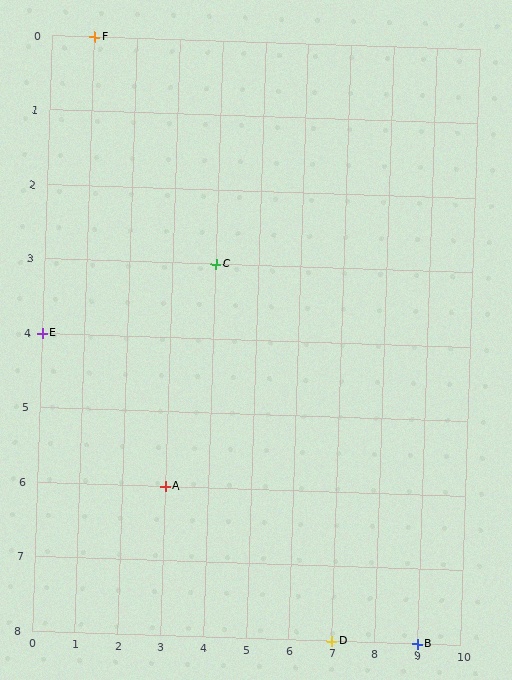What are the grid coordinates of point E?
Point E is at grid coordinates (0, 4).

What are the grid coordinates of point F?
Point F is at grid coordinates (1, 0).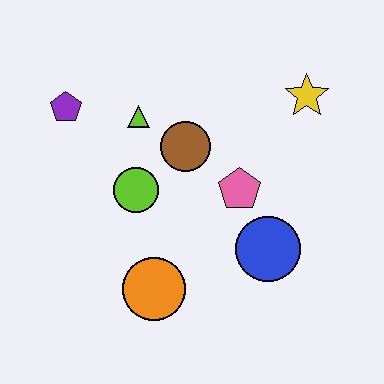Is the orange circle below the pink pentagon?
Yes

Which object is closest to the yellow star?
The pink pentagon is closest to the yellow star.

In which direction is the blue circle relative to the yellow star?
The blue circle is below the yellow star.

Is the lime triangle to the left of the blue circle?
Yes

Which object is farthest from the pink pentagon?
The purple pentagon is farthest from the pink pentagon.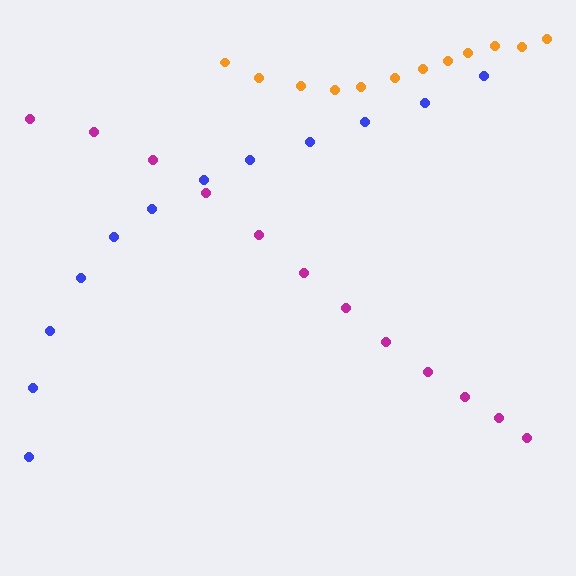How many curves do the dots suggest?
There are 3 distinct paths.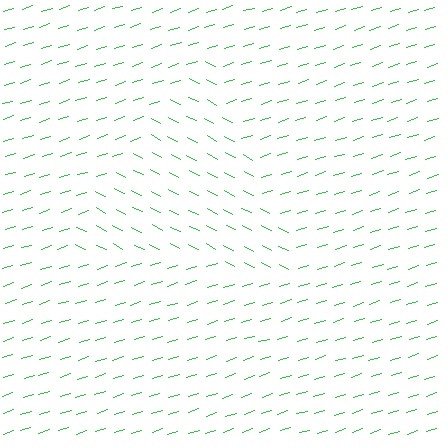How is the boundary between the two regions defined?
The boundary is defined purely by a change in line orientation (approximately 45 degrees difference). All lines are the same color and thickness.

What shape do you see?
I see a triangle.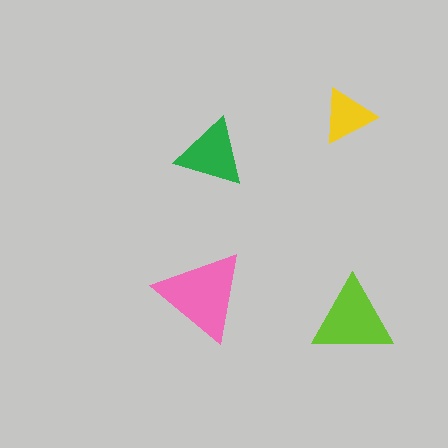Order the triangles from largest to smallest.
the pink one, the lime one, the green one, the yellow one.